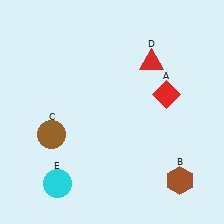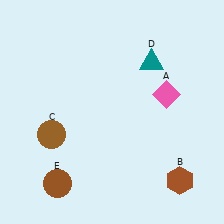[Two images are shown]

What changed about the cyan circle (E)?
In Image 1, E is cyan. In Image 2, it changed to brown.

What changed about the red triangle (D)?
In Image 1, D is red. In Image 2, it changed to teal.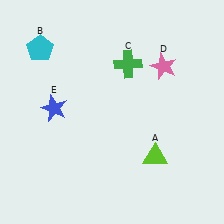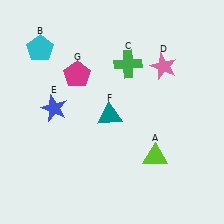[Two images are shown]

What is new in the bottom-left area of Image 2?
A teal triangle (F) was added in the bottom-left area of Image 2.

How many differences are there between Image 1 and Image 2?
There are 2 differences between the two images.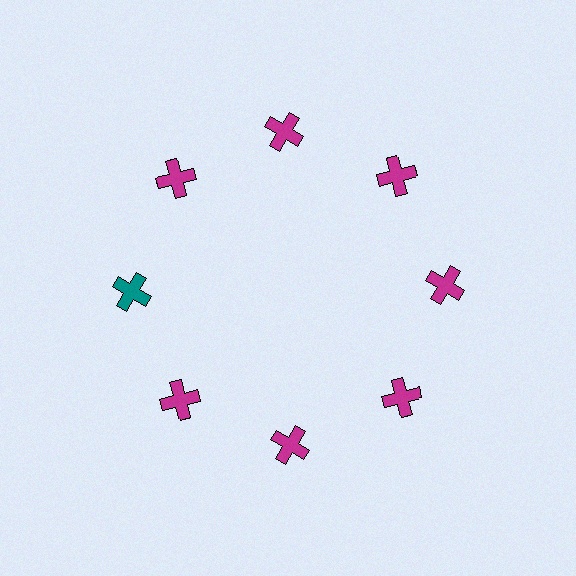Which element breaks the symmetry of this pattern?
The teal cross at roughly the 9 o'clock position breaks the symmetry. All other shapes are magenta crosses.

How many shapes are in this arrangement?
There are 8 shapes arranged in a ring pattern.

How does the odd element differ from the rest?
It has a different color: teal instead of magenta.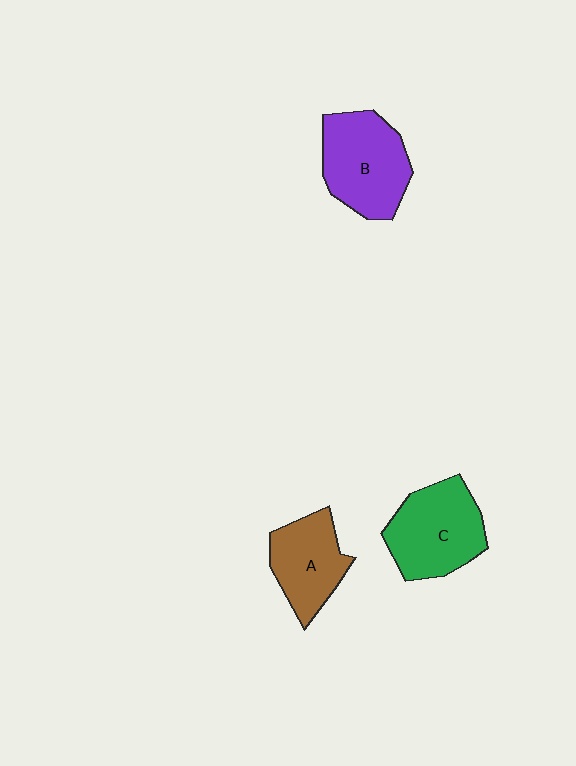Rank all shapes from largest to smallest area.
From largest to smallest: B (purple), C (green), A (brown).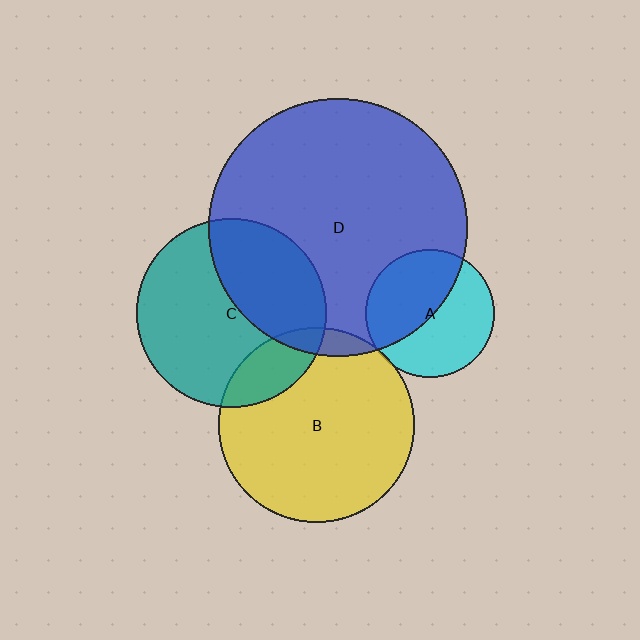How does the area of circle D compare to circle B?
Approximately 1.7 times.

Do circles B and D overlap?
Yes.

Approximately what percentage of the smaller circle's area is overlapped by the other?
Approximately 5%.